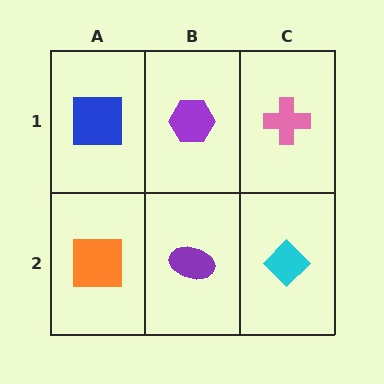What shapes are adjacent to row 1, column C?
A cyan diamond (row 2, column C), a purple hexagon (row 1, column B).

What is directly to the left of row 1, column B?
A blue square.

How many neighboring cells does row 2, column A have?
2.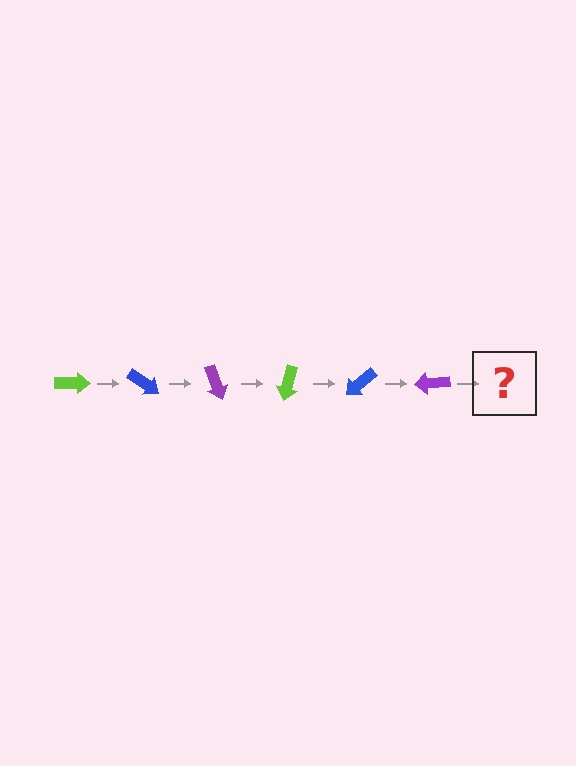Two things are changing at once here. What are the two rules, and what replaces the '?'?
The two rules are that it rotates 35 degrees each step and the color cycles through lime, blue, and purple. The '?' should be a lime arrow, rotated 210 degrees from the start.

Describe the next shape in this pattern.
It should be a lime arrow, rotated 210 degrees from the start.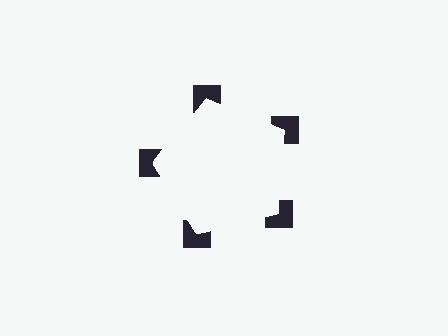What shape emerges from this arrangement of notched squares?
An illusory pentagon — its edges are inferred from the aligned wedge cuts in the notched squares, not physically drawn.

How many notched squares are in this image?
There are 5 — one at each vertex of the illusory pentagon.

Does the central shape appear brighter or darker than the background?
It typically appears slightly brighter than the background, even though no actual brightness change is drawn.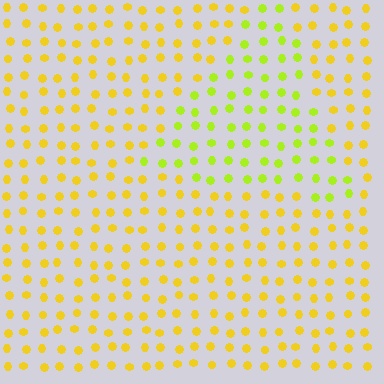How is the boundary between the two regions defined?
The boundary is defined purely by a slight shift in hue (about 31 degrees). Spacing, size, and orientation are identical on both sides.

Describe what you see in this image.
The image is filled with small yellow elements in a uniform arrangement. A triangle-shaped region is visible where the elements are tinted to a slightly different hue, forming a subtle color boundary.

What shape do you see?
I see a triangle.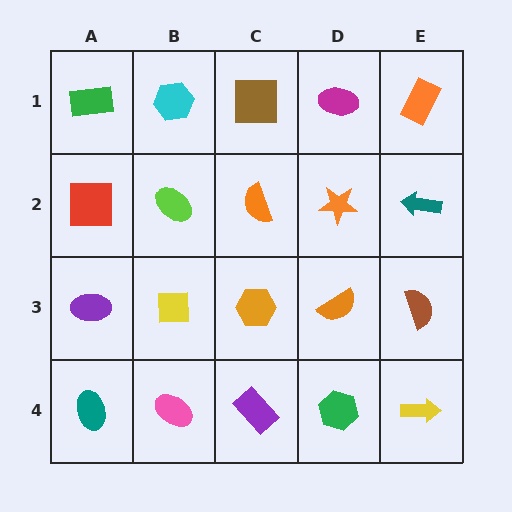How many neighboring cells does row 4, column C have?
3.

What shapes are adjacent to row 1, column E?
A teal arrow (row 2, column E), a magenta ellipse (row 1, column D).